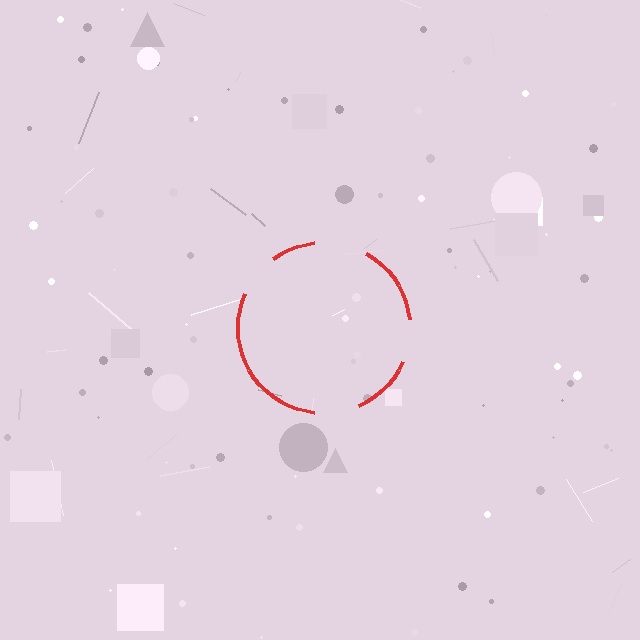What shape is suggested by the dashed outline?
The dashed outline suggests a circle.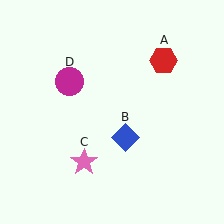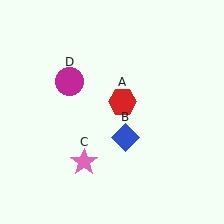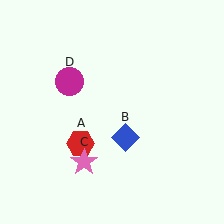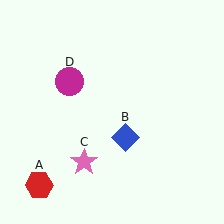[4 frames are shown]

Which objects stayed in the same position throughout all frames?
Blue diamond (object B) and pink star (object C) and magenta circle (object D) remained stationary.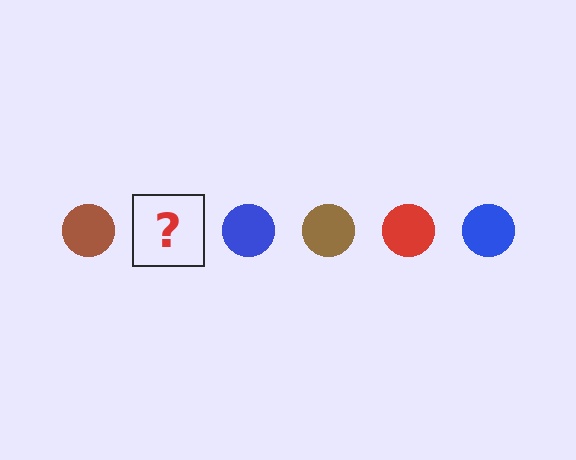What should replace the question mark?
The question mark should be replaced with a red circle.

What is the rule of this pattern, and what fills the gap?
The rule is that the pattern cycles through brown, red, blue circles. The gap should be filled with a red circle.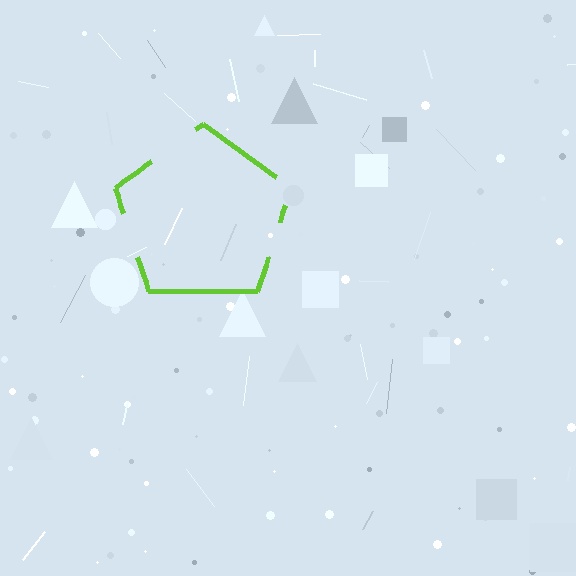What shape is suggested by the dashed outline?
The dashed outline suggests a pentagon.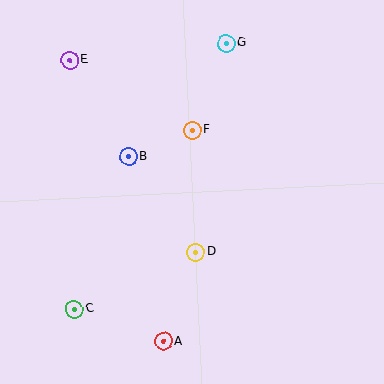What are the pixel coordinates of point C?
Point C is at (74, 309).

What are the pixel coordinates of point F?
Point F is at (192, 130).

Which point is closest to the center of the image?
Point D at (196, 252) is closest to the center.